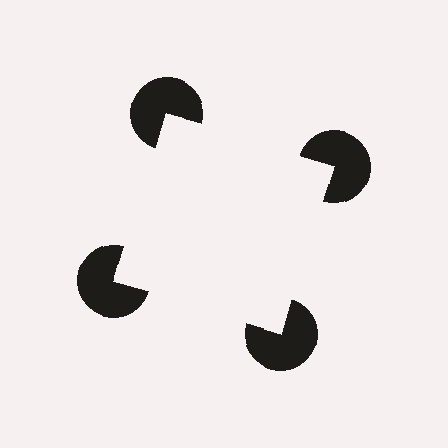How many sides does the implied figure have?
4 sides.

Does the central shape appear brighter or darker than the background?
It typically appears slightly brighter than the background, even though no actual brightness change is drawn.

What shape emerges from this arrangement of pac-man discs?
An illusory square — its edges are inferred from the aligned wedge cuts in the pac-man discs, not physically drawn.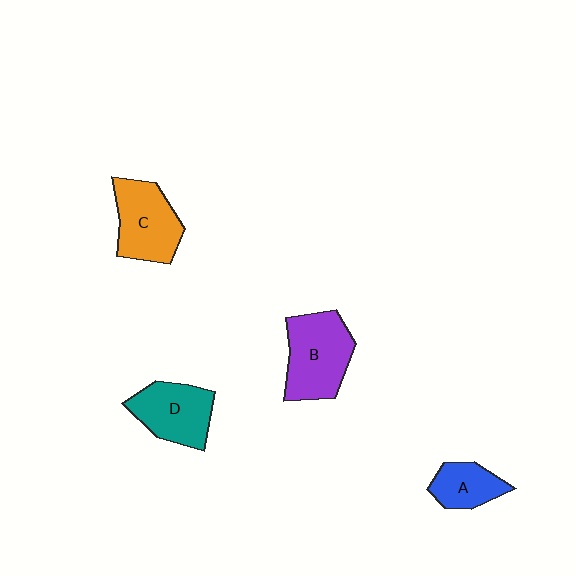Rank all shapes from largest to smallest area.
From largest to smallest: B (purple), C (orange), D (teal), A (blue).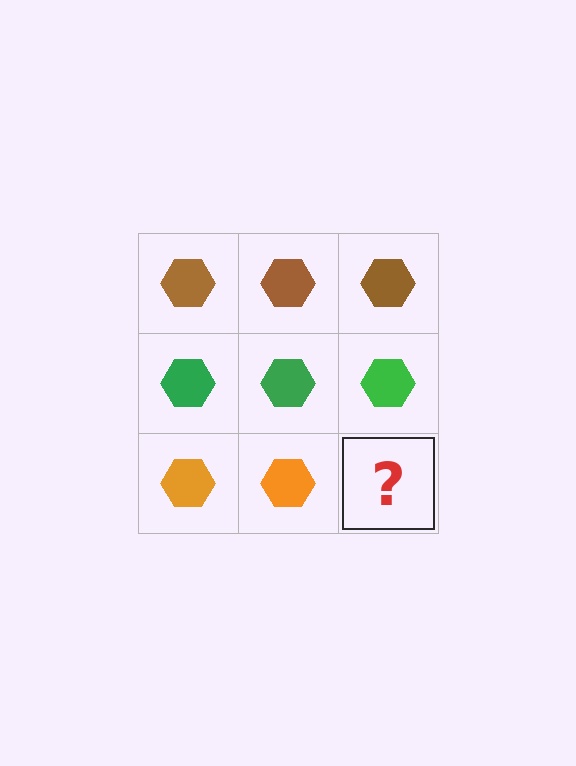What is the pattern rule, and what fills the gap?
The rule is that each row has a consistent color. The gap should be filled with an orange hexagon.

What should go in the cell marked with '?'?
The missing cell should contain an orange hexagon.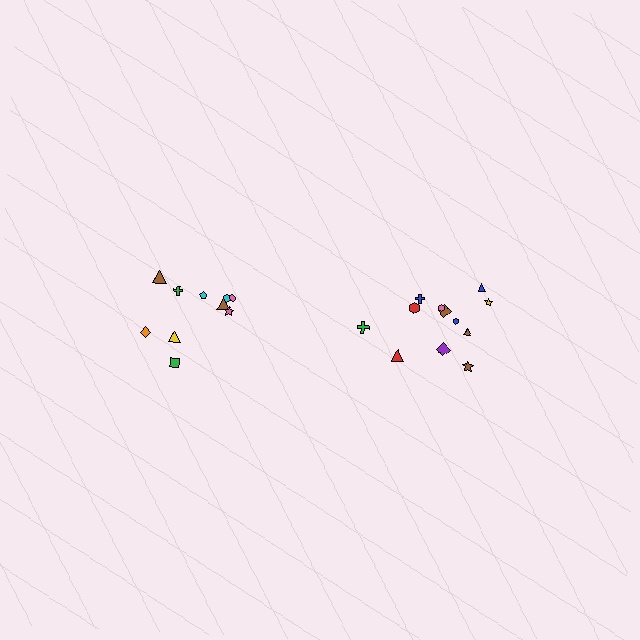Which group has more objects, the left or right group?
The right group.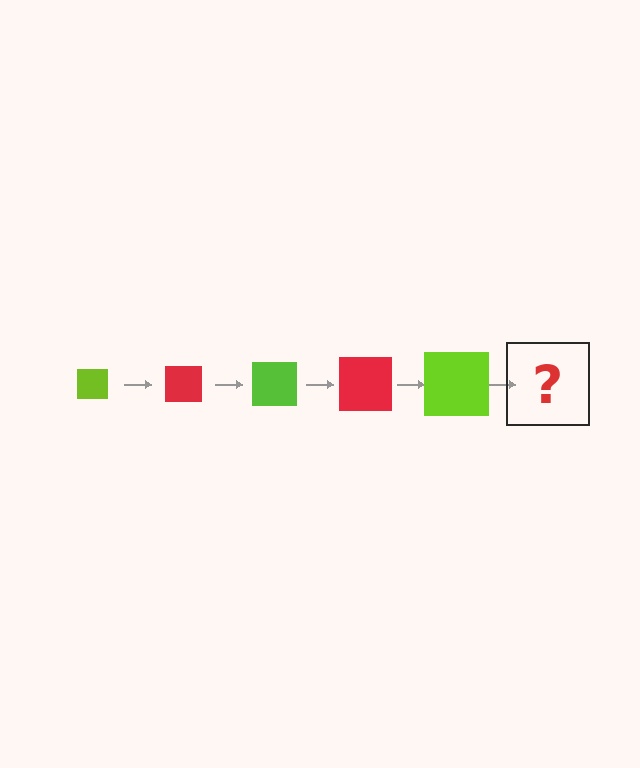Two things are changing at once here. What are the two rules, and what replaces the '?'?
The two rules are that the square grows larger each step and the color cycles through lime and red. The '?' should be a red square, larger than the previous one.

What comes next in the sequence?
The next element should be a red square, larger than the previous one.